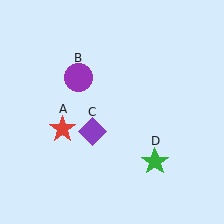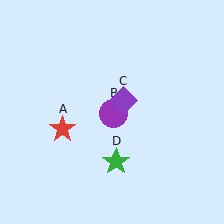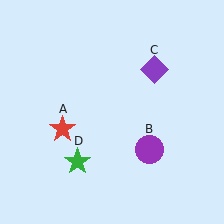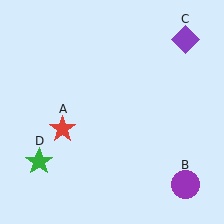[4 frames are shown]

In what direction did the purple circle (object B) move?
The purple circle (object B) moved down and to the right.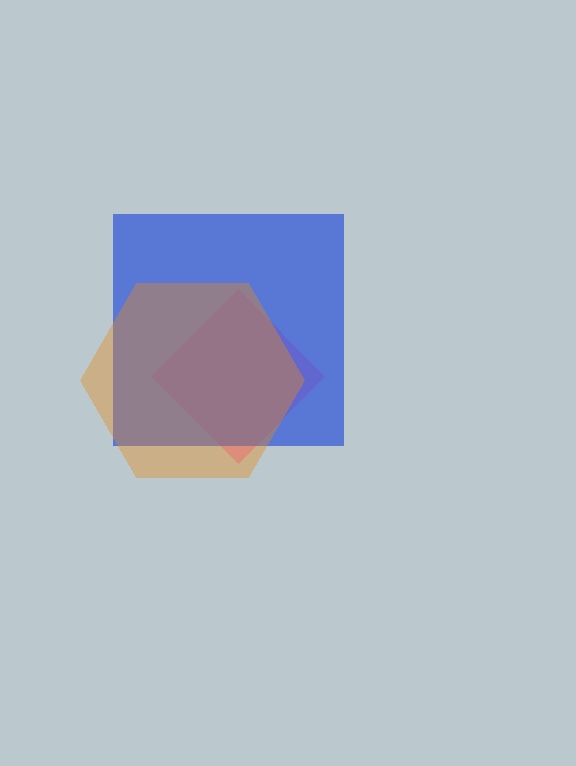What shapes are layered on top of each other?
The layered shapes are: a pink diamond, a blue square, an orange hexagon.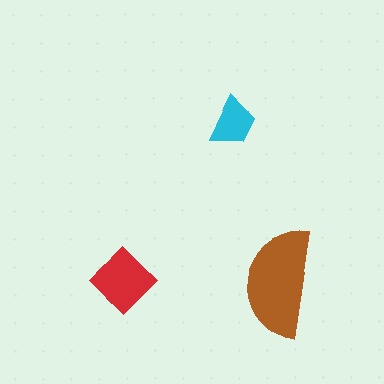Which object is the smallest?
The cyan trapezoid.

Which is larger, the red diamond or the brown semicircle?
The brown semicircle.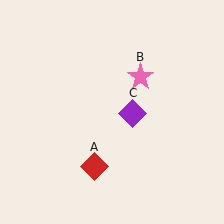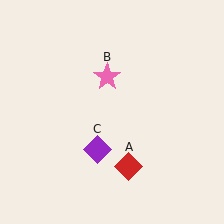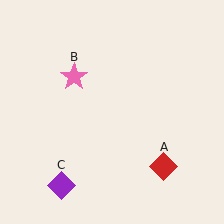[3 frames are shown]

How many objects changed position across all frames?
3 objects changed position: red diamond (object A), pink star (object B), purple diamond (object C).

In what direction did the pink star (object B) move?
The pink star (object B) moved left.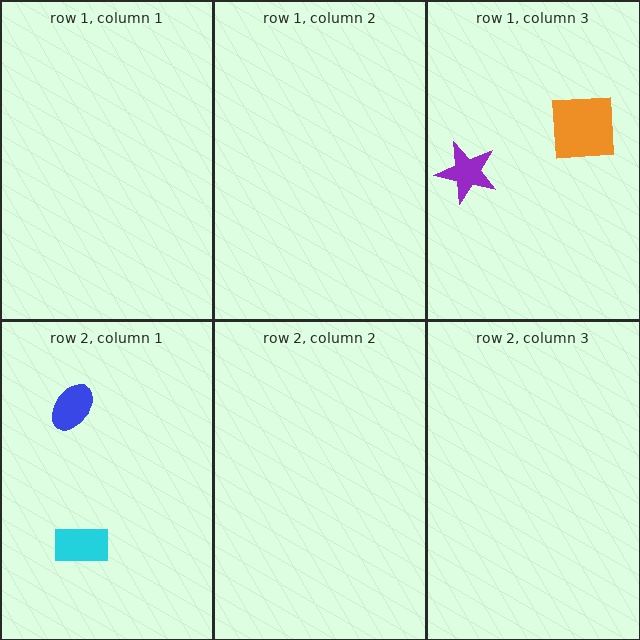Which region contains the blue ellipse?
The row 2, column 1 region.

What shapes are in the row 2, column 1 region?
The blue ellipse, the cyan rectangle.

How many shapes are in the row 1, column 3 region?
2.